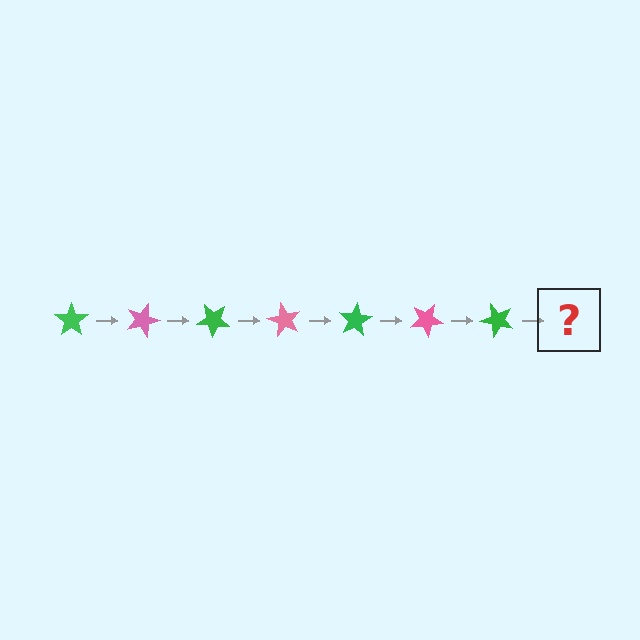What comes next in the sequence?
The next element should be a pink star, rotated 140 degrees from the start.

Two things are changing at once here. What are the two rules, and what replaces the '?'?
The two rules are that it rotates 20 degrees each step and the color cycles through green and pink. The '?' should be a pink star, rotated 140 degrees from the start.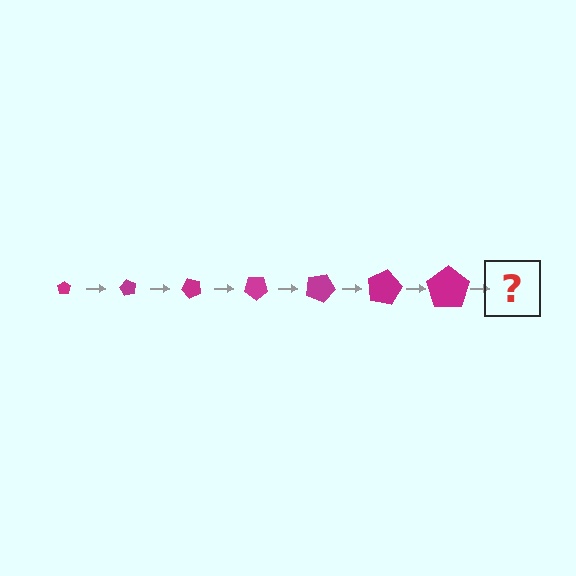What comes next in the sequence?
The next element should be a pentagon, larger than the previous one and rotated 420 degrees from the start.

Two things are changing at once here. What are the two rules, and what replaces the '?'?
The two rules are that the pentagon grows larger each step and it rotates 60 degrees each step. The '?' should be a pentagon, larger than the previous one and rotated 420 degrees from the start.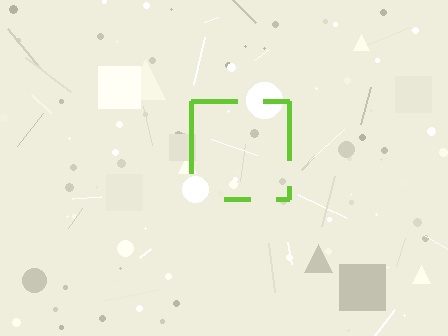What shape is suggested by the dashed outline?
The dashed outline suggests a square.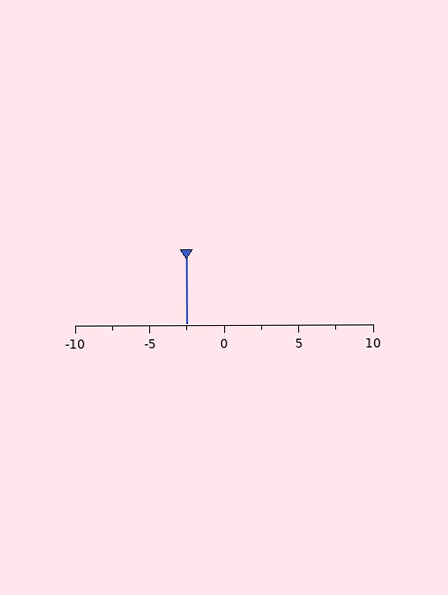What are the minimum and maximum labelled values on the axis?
The axis runs from -10 to 10.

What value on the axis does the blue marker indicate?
The marker indicates approximately -2.5.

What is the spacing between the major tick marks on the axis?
The major ticks are spaced 5 apart.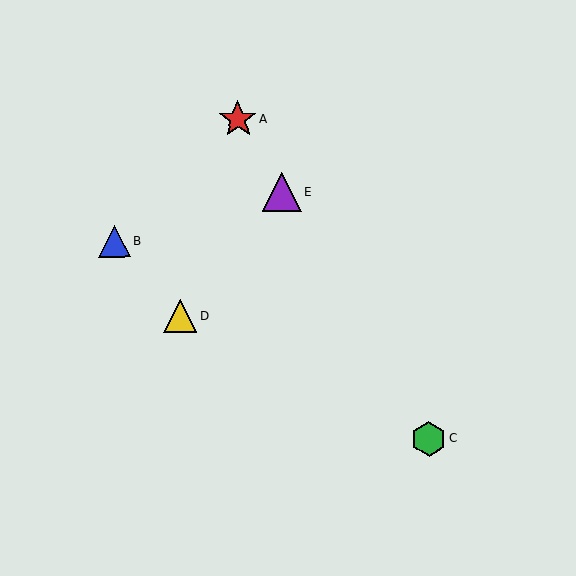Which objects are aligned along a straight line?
Objects A, C, E are aligned along a straight line.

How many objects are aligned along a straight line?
3 objects (A, C, E) are aligned along a straight line.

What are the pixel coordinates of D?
Object D is at (180, 316).